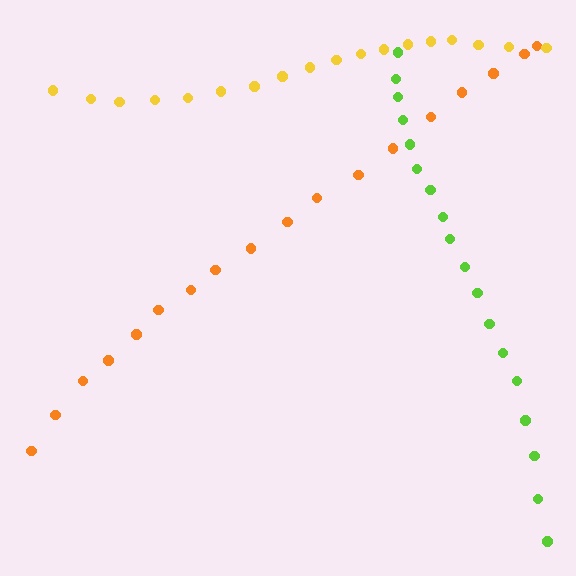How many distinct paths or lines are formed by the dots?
There are 3 distinct paths.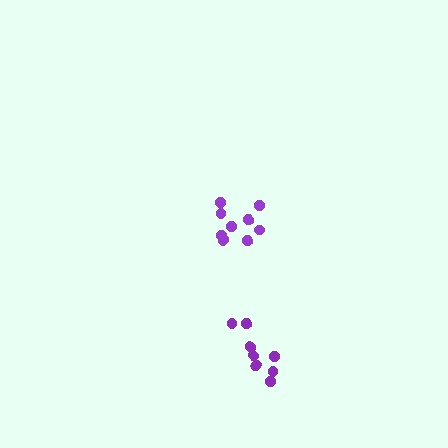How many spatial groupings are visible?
There are 2 spatial groupings.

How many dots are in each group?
Group 1: 10 dots, Group 2: 8 dots (18 total).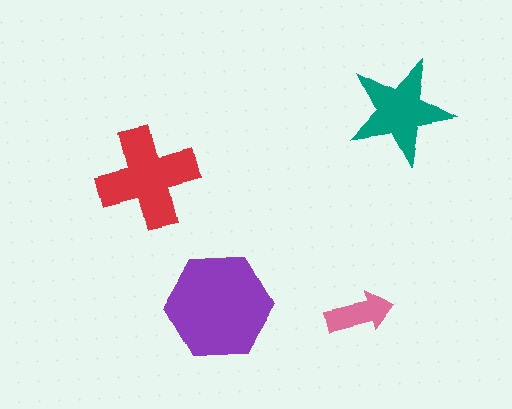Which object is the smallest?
The pink arrow.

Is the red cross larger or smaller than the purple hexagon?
Smaller.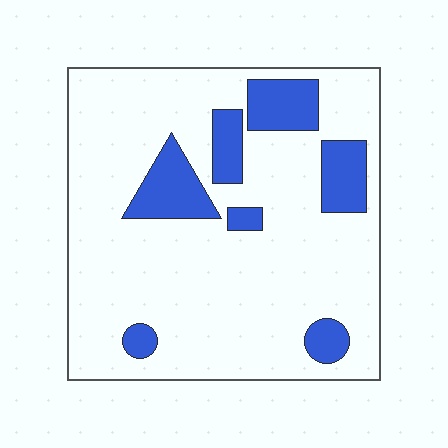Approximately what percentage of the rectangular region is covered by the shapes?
Approximately 20%.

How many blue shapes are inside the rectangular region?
7.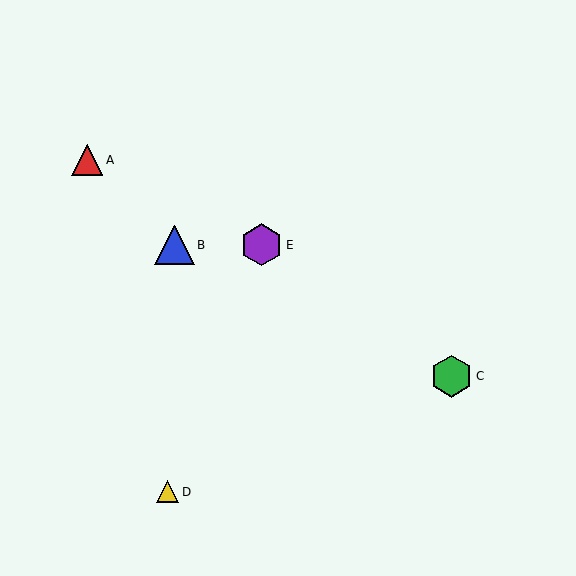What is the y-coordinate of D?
Object D is at y≈492.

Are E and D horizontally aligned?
No, E is at y≈245 and D is at y≈492.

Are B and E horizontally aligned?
Yes, both are at y≈245.